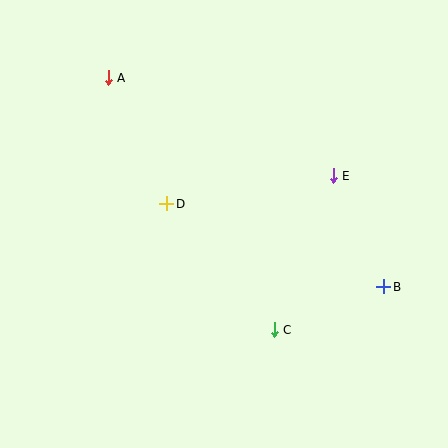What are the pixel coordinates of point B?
Point B is at (384, 287).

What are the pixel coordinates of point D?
Point D is at (167, 204).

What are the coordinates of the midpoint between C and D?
The midpoint between C and D is at (221, 267).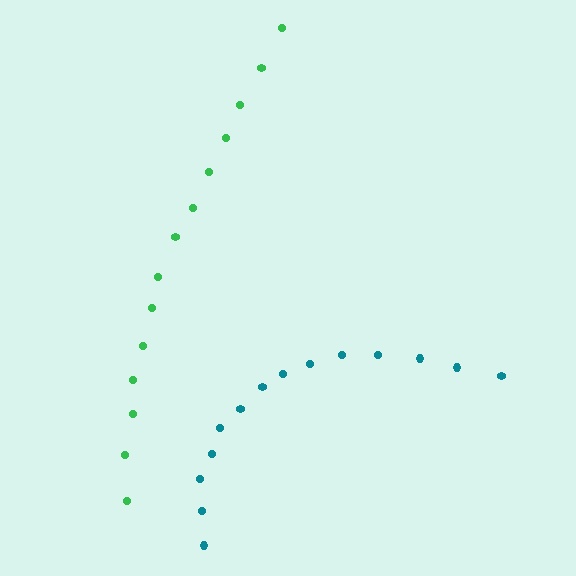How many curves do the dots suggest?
There are 2 distinct paths.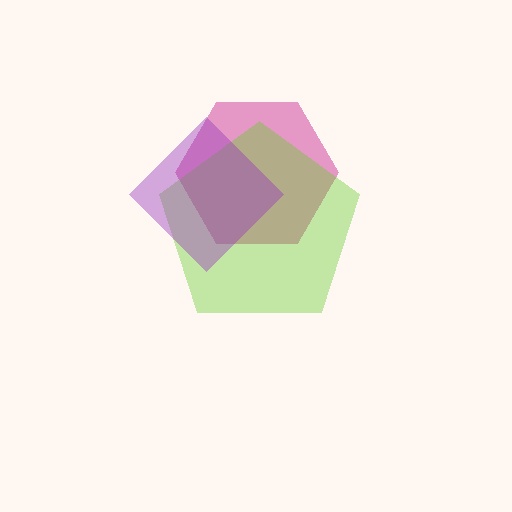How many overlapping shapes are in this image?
There are 3 overlapping shapes in the image.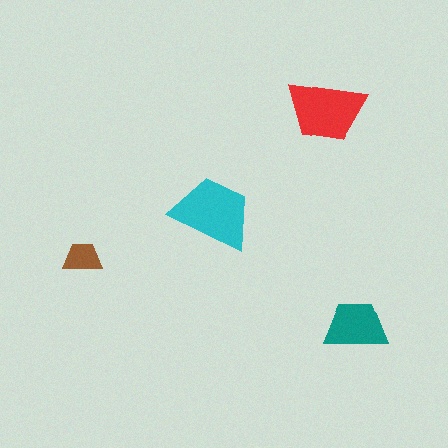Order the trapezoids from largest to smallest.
the cyan one, the red one, the teal one, the brown one.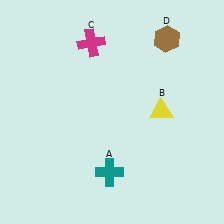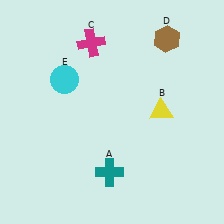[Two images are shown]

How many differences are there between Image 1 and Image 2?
There is 1 difference between the two images.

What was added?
A cyan circle (E) was added in Image 2.